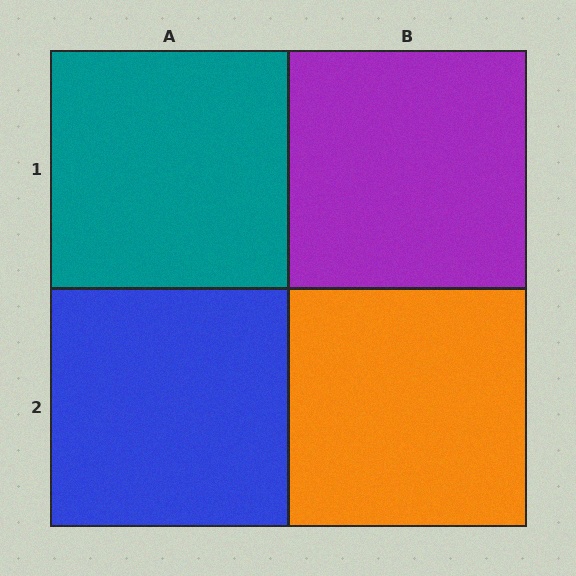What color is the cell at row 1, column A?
Teal.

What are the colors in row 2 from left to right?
Blue, orange.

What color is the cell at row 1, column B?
Purple.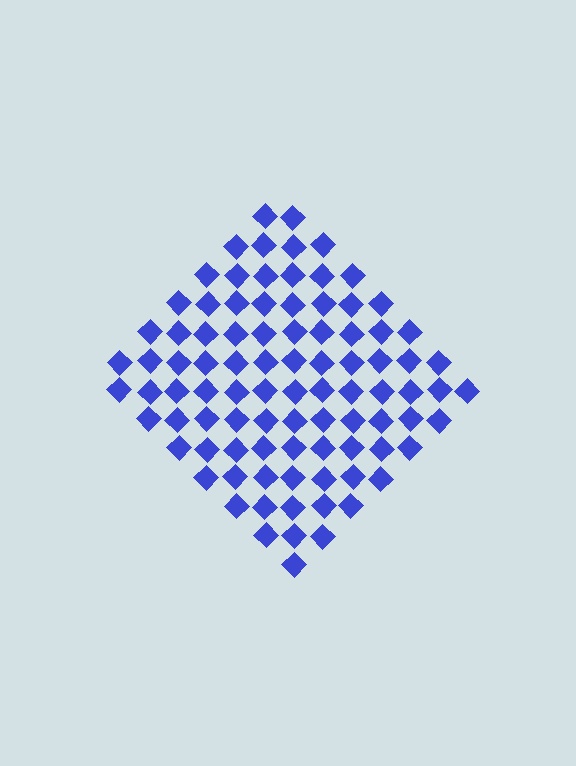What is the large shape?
The large shape is a diamond.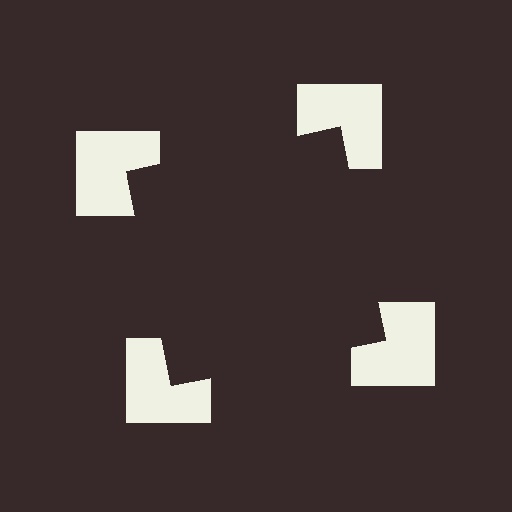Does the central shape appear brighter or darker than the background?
It typically appears slightly darker than the background, even though no actual brightness change is drawn.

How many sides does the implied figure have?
4 sides.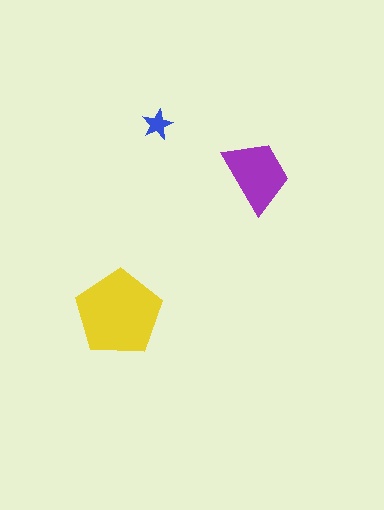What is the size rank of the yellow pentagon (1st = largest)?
1st.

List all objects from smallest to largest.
The blue star, the purple trapezoid, the yellow pentagon.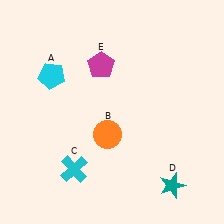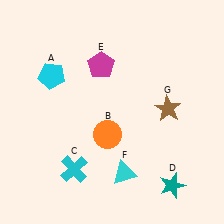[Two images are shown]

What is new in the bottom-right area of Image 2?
A cyan triangle (F) was added in the bottom-right area of Image 2.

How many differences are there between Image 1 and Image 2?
There are 2 differences between the two images.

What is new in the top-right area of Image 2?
A brown star (G) was added in the top-right area of Image 2.